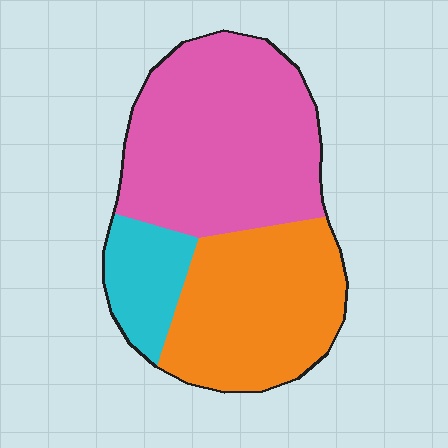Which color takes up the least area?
Cyan, at roughly 15%.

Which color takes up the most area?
Pink, at roughly 50%.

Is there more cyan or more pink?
Pink.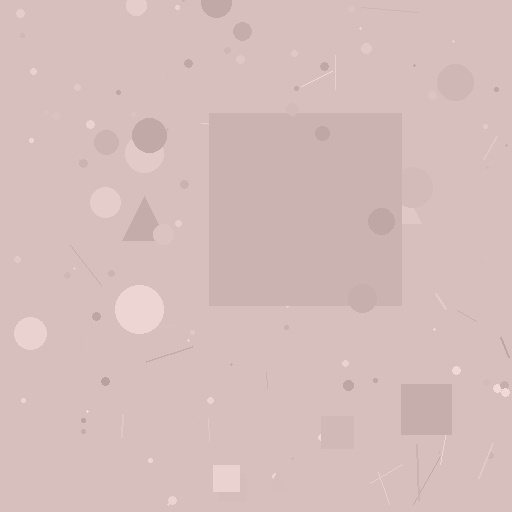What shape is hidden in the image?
A square is hidden in the image.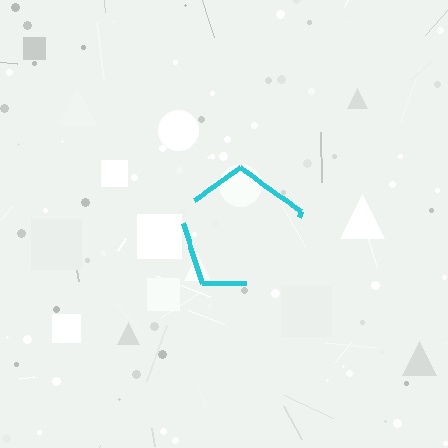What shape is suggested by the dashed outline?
The dashed outline suggests a pentagon.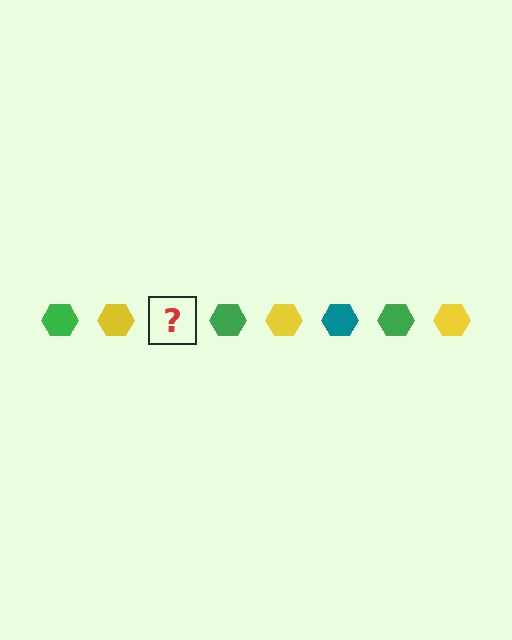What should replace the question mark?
The question mark should be replaced with a teal hexagon.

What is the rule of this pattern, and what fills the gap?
The rule is that the pattern cycles through green, yellow, teal hexagons. The gap should be filled with a teal hexagon.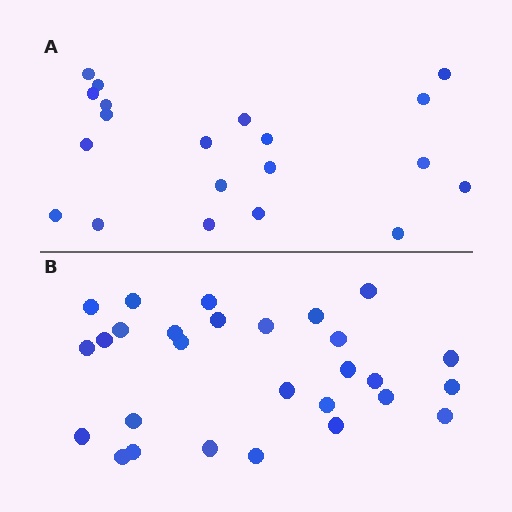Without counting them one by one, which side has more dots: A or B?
Region B (the bottom region) has more dots.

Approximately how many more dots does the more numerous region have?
Region B has roughly 8 or so more dots than region A.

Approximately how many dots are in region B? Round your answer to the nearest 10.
About 30 dots. (The exact count is 28, which rounds to 30.)